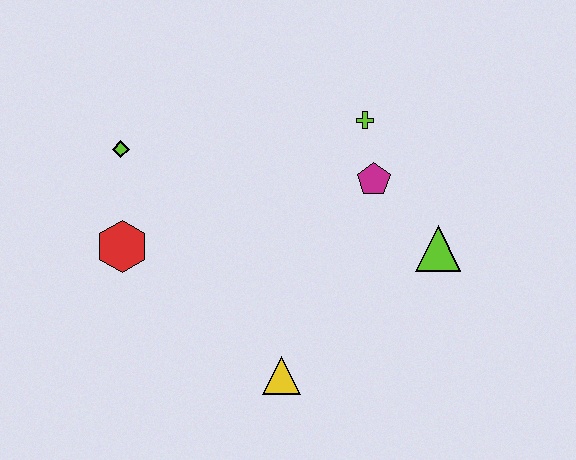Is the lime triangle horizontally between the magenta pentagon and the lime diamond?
No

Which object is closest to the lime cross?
The magenta pentagon is closest to the lime cross.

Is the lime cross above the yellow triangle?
Yes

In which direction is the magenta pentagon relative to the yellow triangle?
The magenta pentagon is above the yellow triangle.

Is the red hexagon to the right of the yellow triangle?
No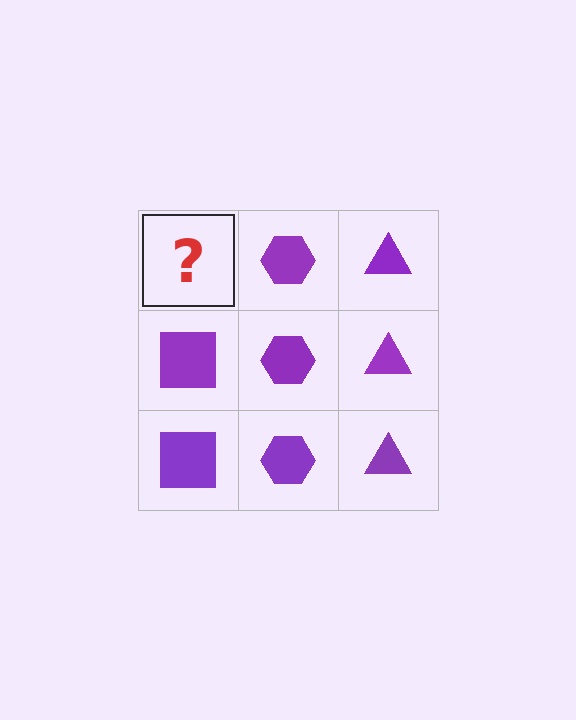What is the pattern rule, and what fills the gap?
The rule is that each column has a consistent shape. The gap should be filled with a purple square.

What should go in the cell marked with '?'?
The missing cell should contain a purple square.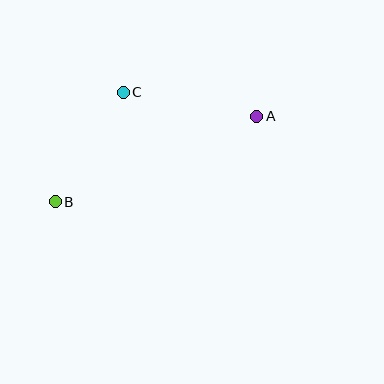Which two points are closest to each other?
Points B and C are closest to each other.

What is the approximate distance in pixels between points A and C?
The distance between A and C is approximately 135 pixels.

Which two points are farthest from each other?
Points A and B are farthest from each other.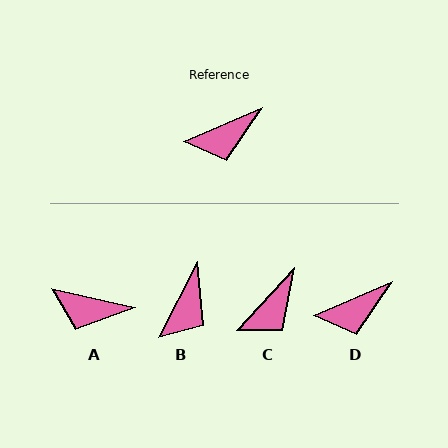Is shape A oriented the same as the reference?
No, it is off by about 36 degrees.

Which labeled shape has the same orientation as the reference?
D.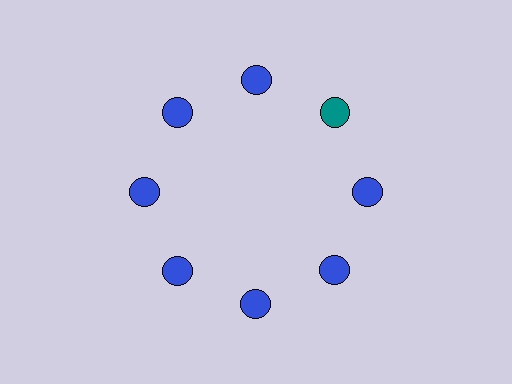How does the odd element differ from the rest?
It has a different color: teal instead of blue.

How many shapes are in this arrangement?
There are 8 shapes arranged in a ring pattern.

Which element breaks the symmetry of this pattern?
The teal circle at roughly the 2 o'clock position breaks the symmetry. All other shapes are blue circles.